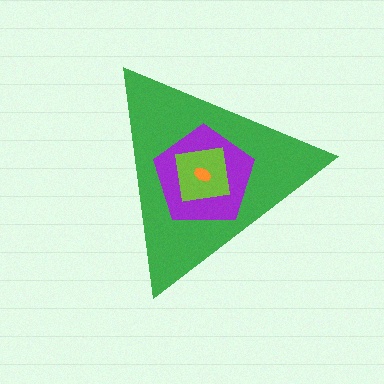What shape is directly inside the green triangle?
The purple pentagon.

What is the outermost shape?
The green triangle.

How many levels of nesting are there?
4.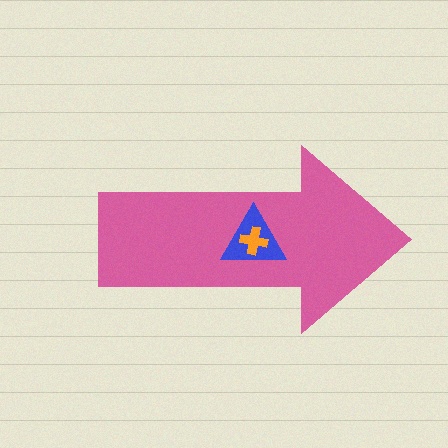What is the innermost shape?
The orange cross.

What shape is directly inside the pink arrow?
The blue triangle.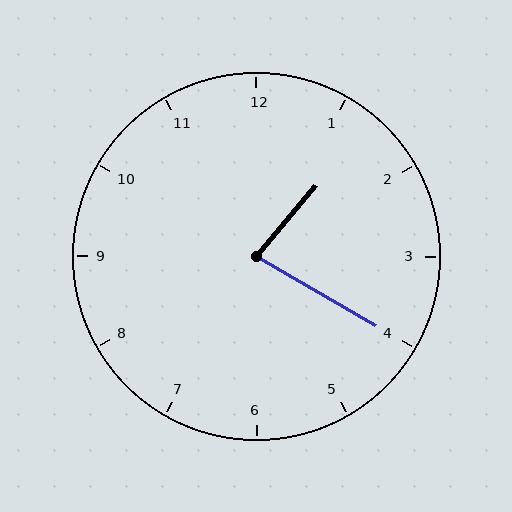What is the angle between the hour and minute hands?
Approximately 80 degrees.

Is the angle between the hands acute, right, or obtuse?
It is acute.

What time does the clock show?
1:20.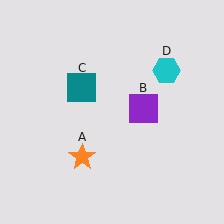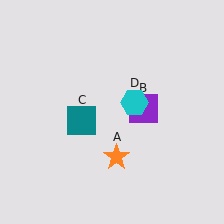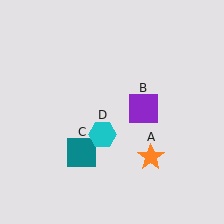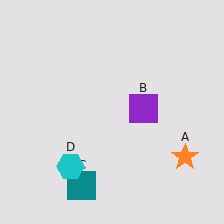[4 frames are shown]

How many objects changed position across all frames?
3 objects changed position: orange star (object A), teal square (object C), cyan hexagon (object D).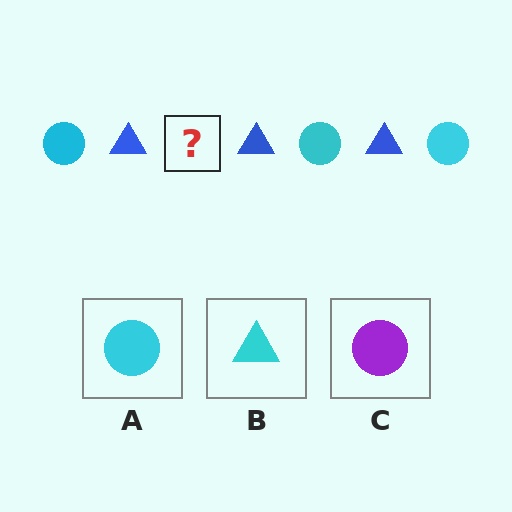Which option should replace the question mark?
Option A.